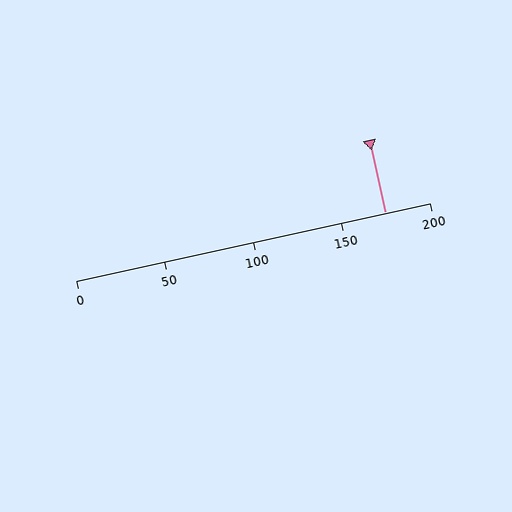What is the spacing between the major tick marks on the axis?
The major ticks are spaced 50 apart.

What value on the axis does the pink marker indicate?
The marker indicates approximately 175.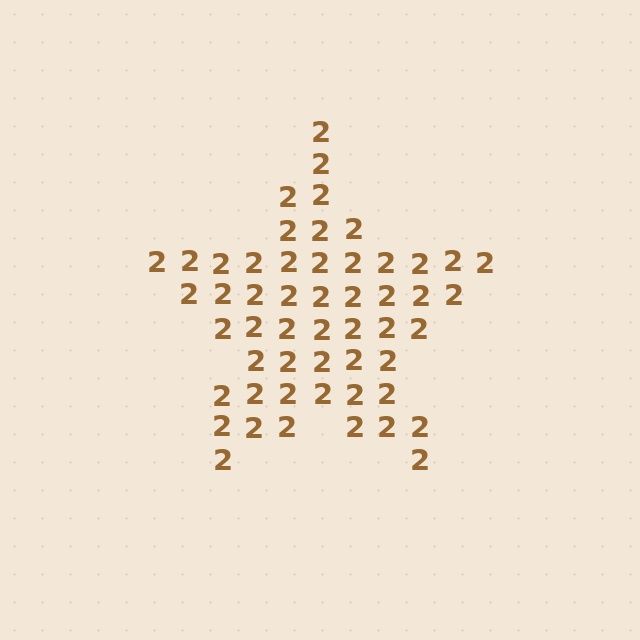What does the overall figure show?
The overall figure shows a star.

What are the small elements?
The small elements are digit 2's.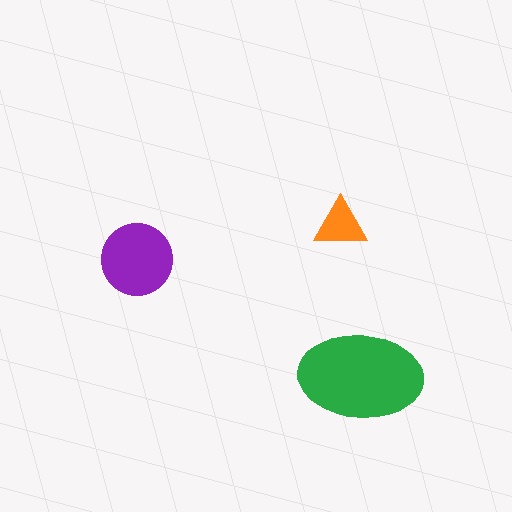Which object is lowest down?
The green ellipse is bottommost.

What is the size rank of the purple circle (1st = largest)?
2nd.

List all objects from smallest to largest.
The orange triangle, the purple circle, the green ellipse.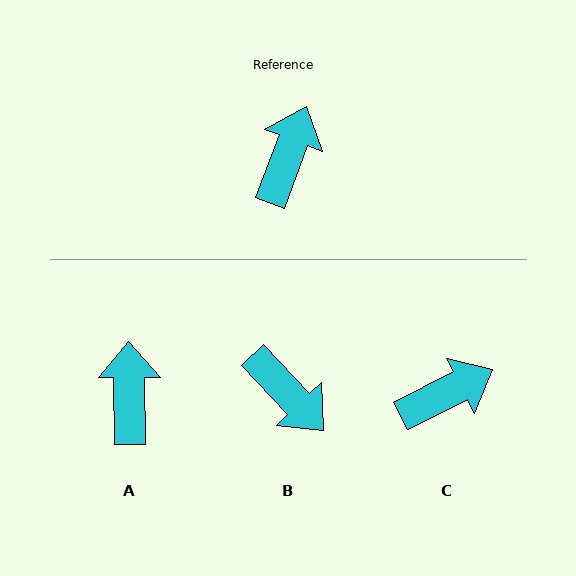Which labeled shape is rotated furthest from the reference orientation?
B, about 116 degrees away.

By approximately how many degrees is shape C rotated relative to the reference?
Approximately 42 degrees clockwise.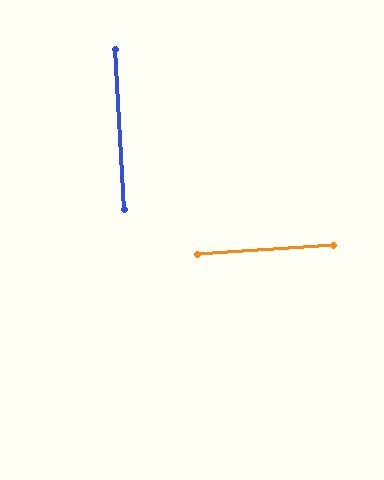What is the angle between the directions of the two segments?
Approximately 89 degrees.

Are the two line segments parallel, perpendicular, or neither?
Perpendicular — they meet at approximately 89°.